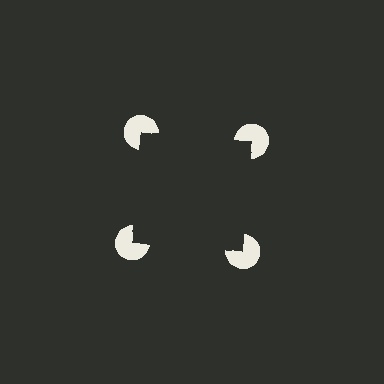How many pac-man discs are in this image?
There are 4 — one at each vertex of the illusory square.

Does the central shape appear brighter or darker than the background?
It typically appears slightly darker than the background, even though no actual brightness change is drawn.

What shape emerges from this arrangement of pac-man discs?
An illusory square — its edges are inferred from the aligned wedge cuts in the pac-man discs, not physically drawn.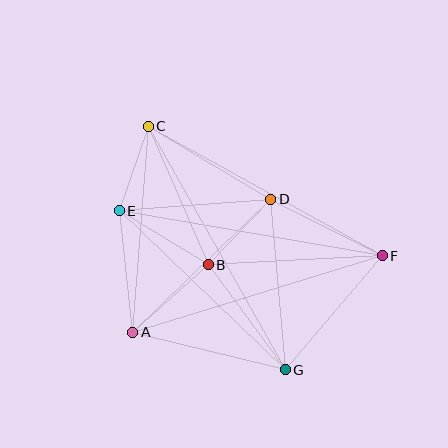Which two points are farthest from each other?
Points C and G are farthest from each other.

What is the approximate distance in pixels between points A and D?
The distance between A and D is approximately 191 pixels.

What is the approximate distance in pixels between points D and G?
The distance between D and G is approximately 171 pixels.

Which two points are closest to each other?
Points C and E are closest to each other.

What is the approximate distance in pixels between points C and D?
The distance between C and D is approximately 142 pixels.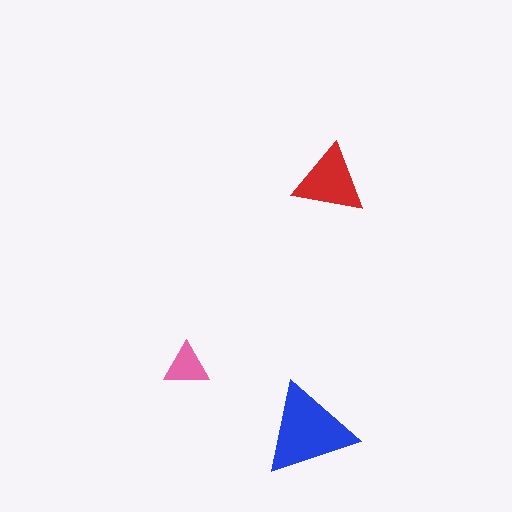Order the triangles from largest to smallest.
the blue one, the red one, the pink one.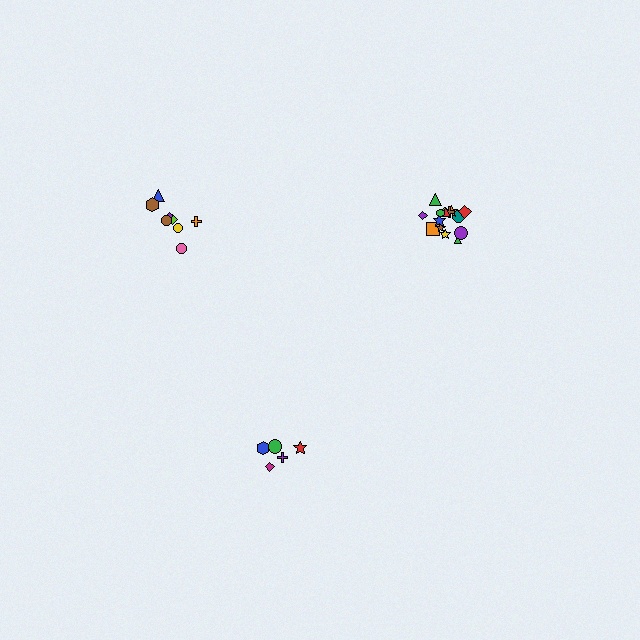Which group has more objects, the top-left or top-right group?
The top-right group.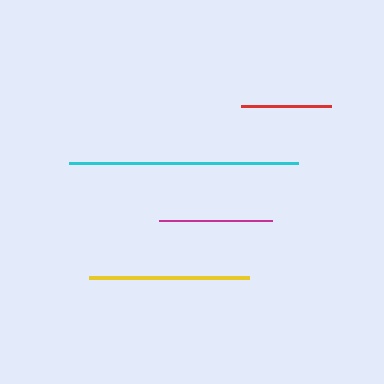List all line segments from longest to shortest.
From longest to shortest: cyan, yellow, magenta, red.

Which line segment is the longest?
The cyan line is the longest at approximately 229 pixels.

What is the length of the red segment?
The red segment is approximately 90 pixels long.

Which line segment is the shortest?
The red line is the shortest at approximately 90 pixels.